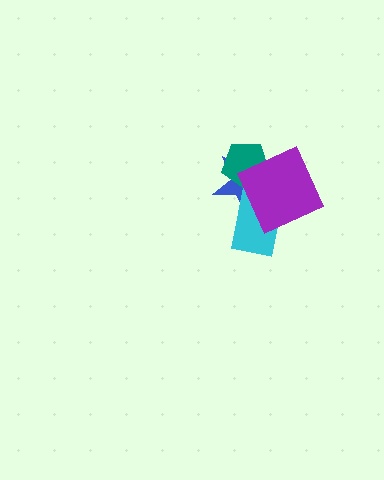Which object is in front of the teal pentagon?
The purple diamond is in front of the teal pentagon.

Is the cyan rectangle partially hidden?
Yes, it is partially covered by another shape.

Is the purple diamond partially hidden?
No, no other shape covers it.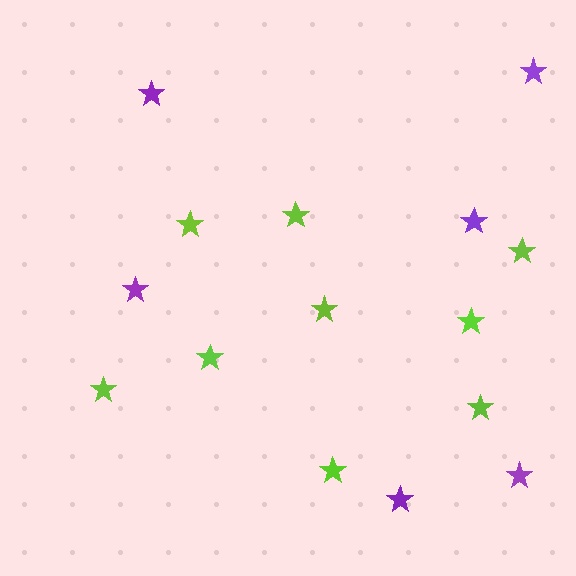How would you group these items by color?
There are 2 groups: one group of purple stars (6) and one group of lime stars (9).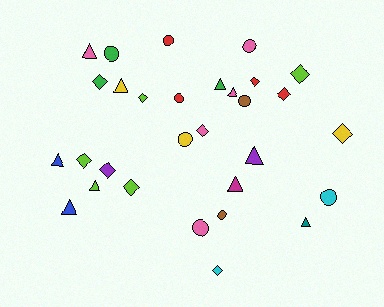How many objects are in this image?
There are 30 objects.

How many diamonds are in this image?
There are 11 diamonds.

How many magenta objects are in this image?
There is 1 magenta object.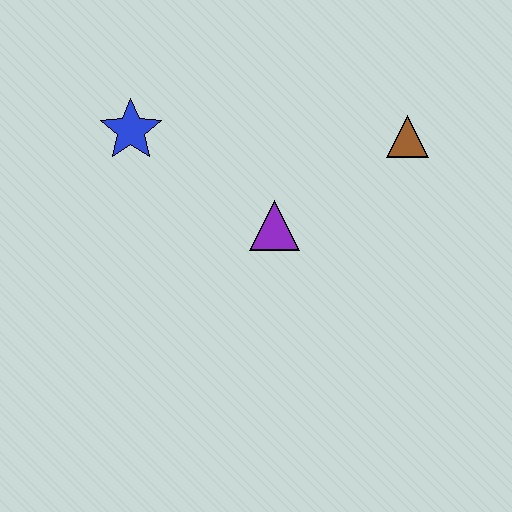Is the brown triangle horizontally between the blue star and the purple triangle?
No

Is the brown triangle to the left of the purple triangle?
No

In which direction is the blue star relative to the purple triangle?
The blue star is to the left of the purple triangle.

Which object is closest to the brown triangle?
The purple triangle is closest to the brown triangle.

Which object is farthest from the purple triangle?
The blue star is farthest from the purple triangle.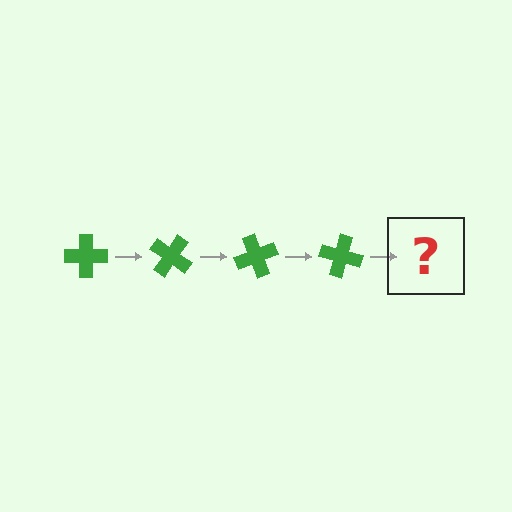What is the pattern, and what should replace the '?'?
The pattern is that the cross rotates 35 degrees each step. The '?' should be a green cross rotated 140 degrees.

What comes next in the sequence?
The next element should be a green cross rotated 140 degrees.